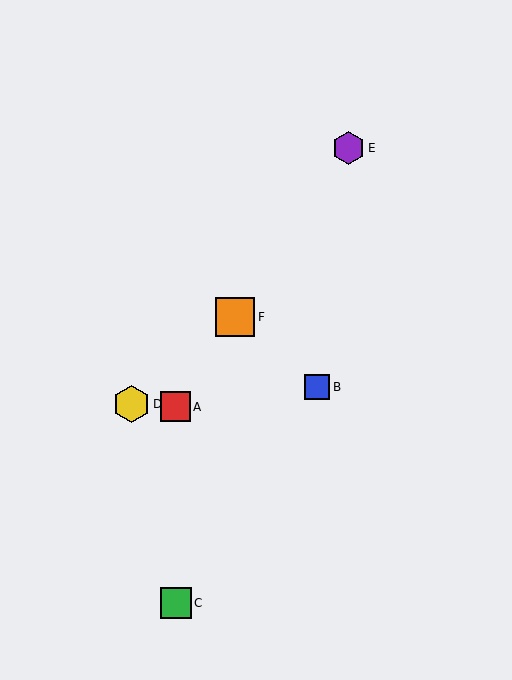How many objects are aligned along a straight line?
3 objects (A, E, F) are aligned along a straight line.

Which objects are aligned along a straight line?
Objects A, E, F are aligned along a straight line.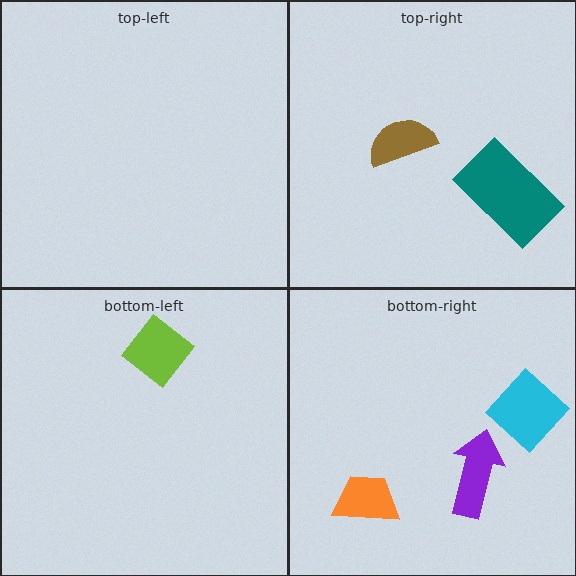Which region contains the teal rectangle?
The top-right region.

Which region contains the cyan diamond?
The bottom-right region.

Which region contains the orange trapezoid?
The bottom-right region.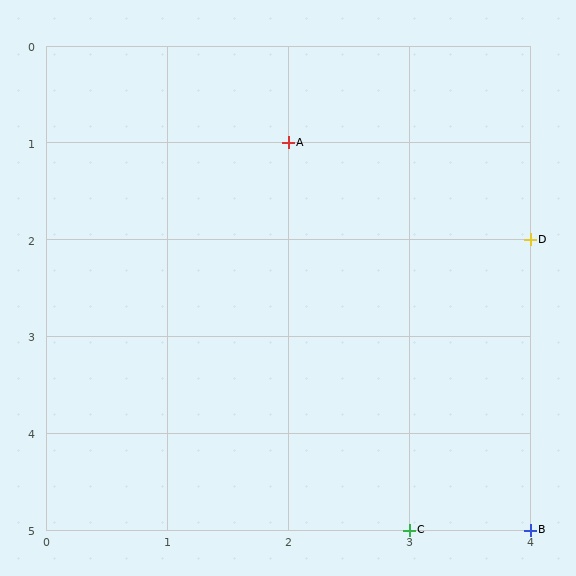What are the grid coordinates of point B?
Point B is at grid coordinates (4, 5).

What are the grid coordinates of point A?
Point A is at grid coordinates (2, 1).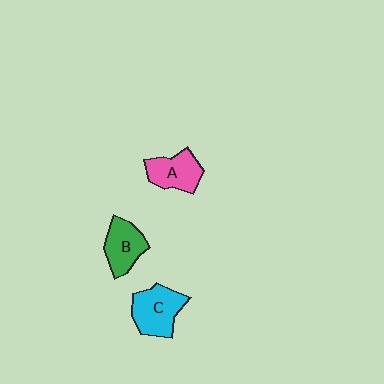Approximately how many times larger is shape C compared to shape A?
Approximately 1.2 times.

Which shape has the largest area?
Shape C (cyan).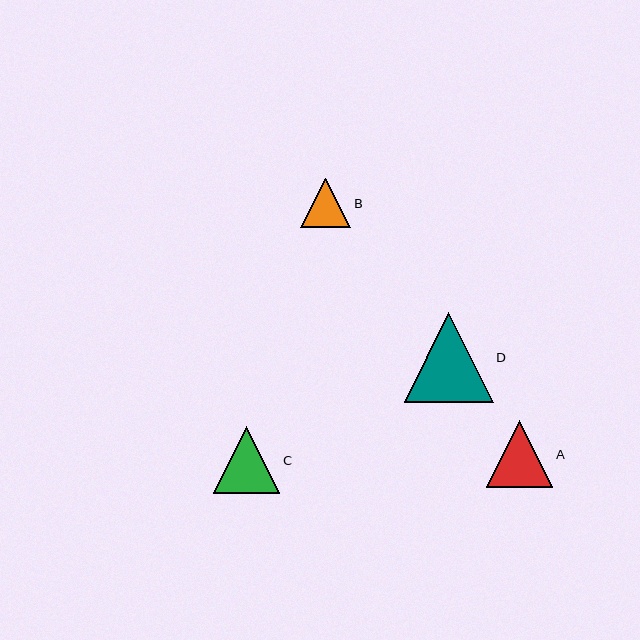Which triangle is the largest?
Triangle D is the largest with a size of approximately 89 pixels.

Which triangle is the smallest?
Triangle B is the smallest with a size of approximately 50 pixels.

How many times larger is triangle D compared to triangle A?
Triangle D is approximately 1.3 times the size of triangle A.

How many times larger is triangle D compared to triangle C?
Triangle D is approximately 1.3 times the size of triangle C.